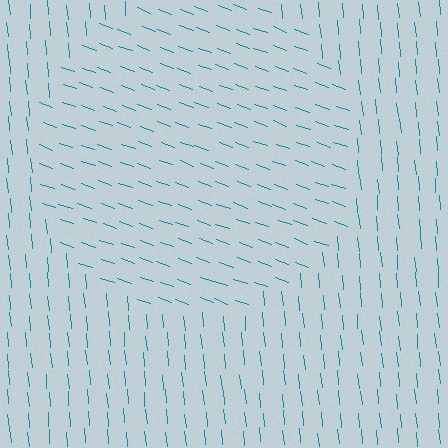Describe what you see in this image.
The image is filled with small teal line segments. A circle region in the image has lines oriented differently from the surrounding lines, creating a visible texture boundary.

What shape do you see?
I see a circle.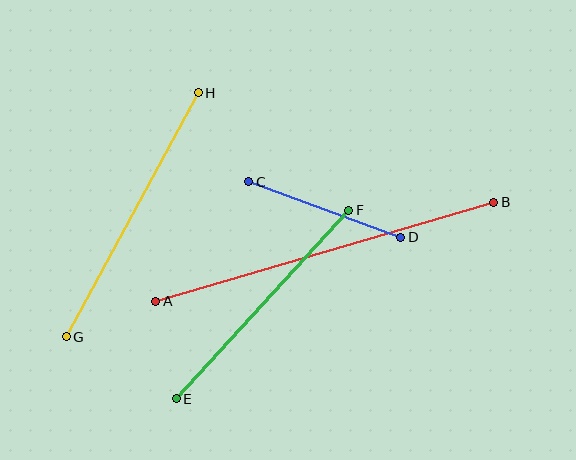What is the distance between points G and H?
The distance is approximately 277 pixels.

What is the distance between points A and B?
The distance is approximately 352 pixels.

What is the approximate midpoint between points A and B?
The midpoint is at approximately (325, 252) pixels.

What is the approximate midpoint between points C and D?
The midpoint is at approximately (325, 209) pixels.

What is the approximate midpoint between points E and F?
The midpoint is at approximately (263, 305) pixels.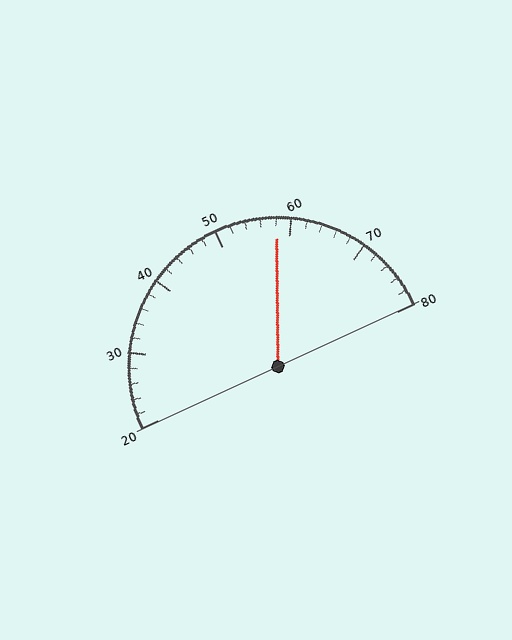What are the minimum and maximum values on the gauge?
The gauge ranges from 20 to 80.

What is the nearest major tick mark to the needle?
The nearest major tick mark is 60.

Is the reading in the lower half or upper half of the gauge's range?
The reading is in the upper half of the range (20 to 80).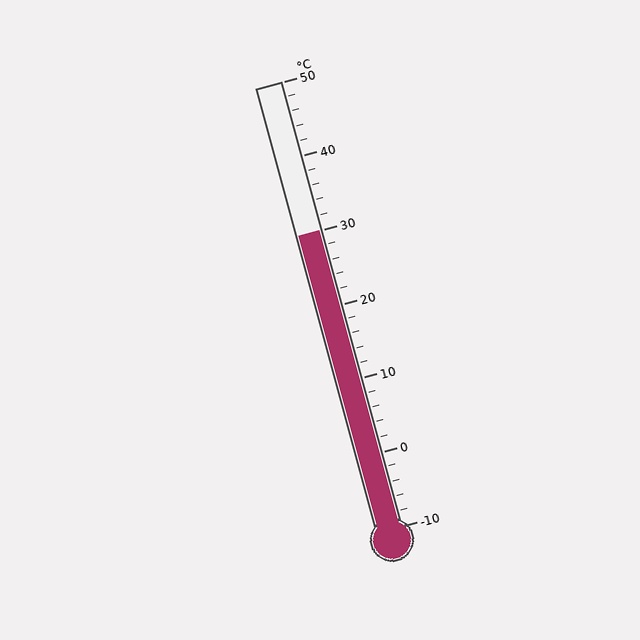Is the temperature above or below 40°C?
The temperature is below 40°C.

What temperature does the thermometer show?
The thermometer shows approximately 30°C.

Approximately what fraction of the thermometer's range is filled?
The thermometer is filled to approximately 65% of its range.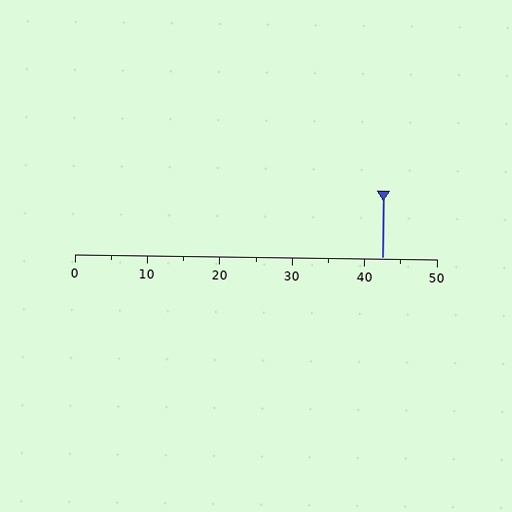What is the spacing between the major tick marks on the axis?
The major ticks are spaced 10 apart.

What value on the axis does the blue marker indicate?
The marker indicates approximately 42.5.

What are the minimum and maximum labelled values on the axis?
The axis runs from 0 to 50.